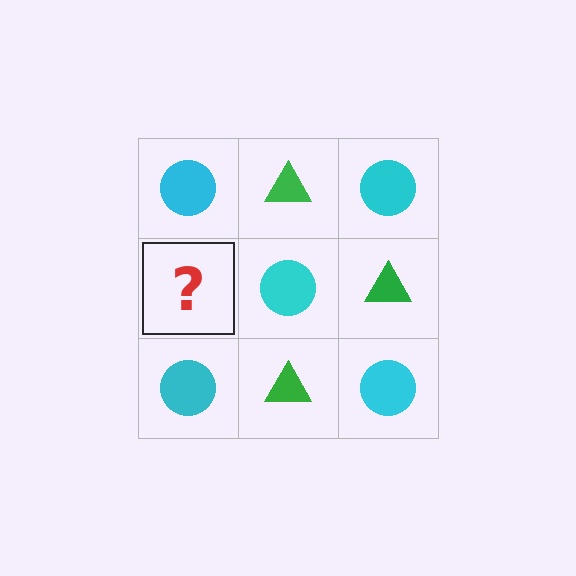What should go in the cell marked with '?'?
The missing cell should contain a green triangle.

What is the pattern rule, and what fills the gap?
The rule is that it alternates cyan circle and green triangle in a checkerboard pattern. The gap should be filled with a green triangle.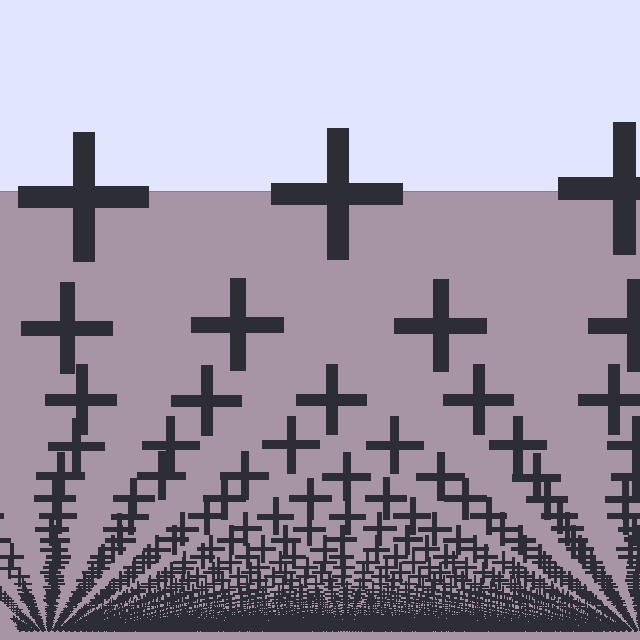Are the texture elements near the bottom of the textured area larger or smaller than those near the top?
Smaller. The gradient is inverted — elements near the bottom are smaller and denser.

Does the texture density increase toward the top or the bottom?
Density increases toward the bottom.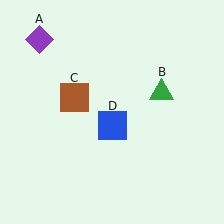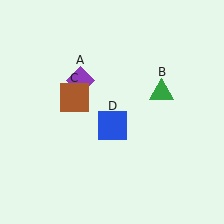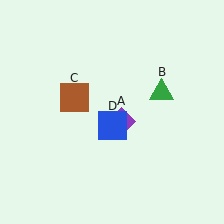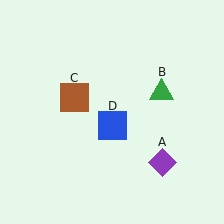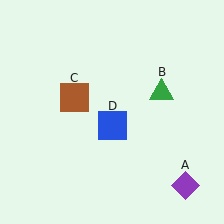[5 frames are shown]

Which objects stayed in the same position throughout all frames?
Green triangle (object B) and brown square (object C) and blue square (object D) remained stationary.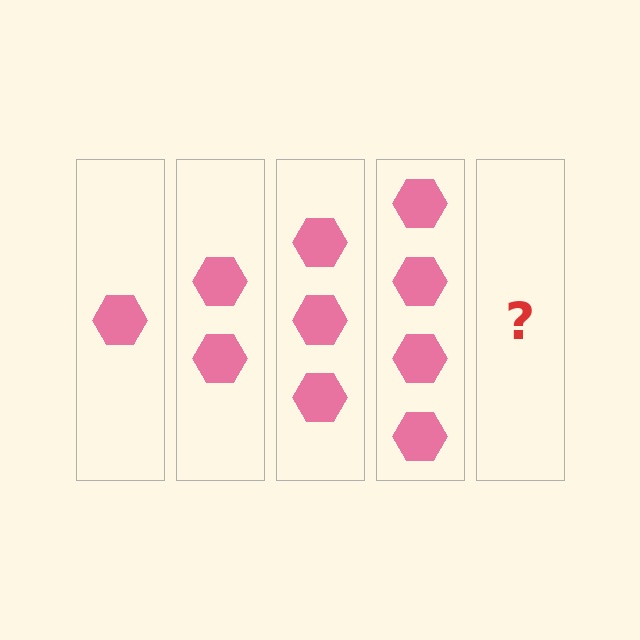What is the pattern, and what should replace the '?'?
The pattern is that each step adds one more hexagon. The '?' should be 5 hexagons.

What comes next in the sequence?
The next element should be 5 hexagons.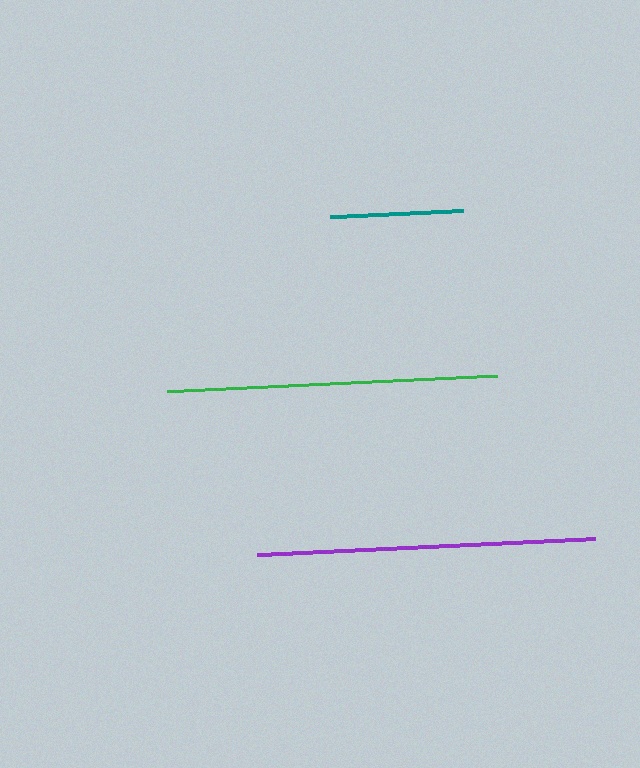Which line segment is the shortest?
The teal line is the shortest at approximately 133 pixels.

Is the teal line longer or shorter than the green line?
The green line is longer than the teal line.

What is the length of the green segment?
The green segment is approximately 329 pixels long.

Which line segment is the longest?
The purple line is the longest at approximately 337 pixels.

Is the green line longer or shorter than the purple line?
The purple line is longer than the green line.